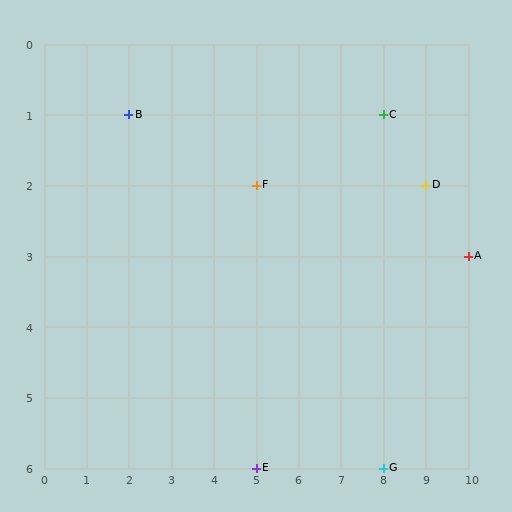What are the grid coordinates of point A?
Point A is at grid coordinates (10, 3).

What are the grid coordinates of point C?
Point C is at grid coordinates (8, 1).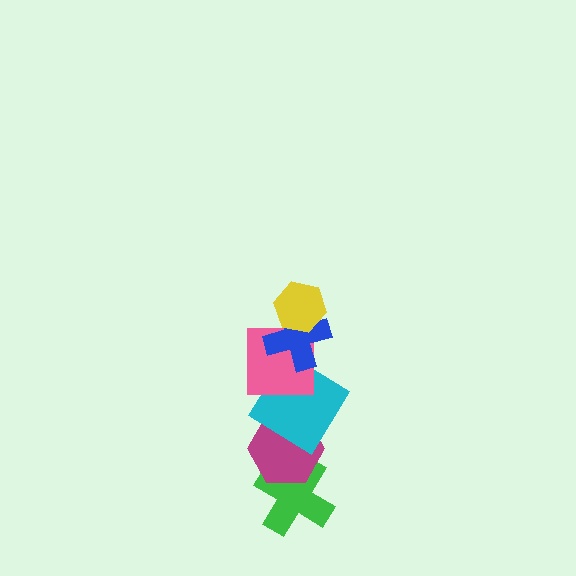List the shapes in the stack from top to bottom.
From top to bottom: the yellow hexagon, the blue cross, the pink square, the cyan diamond, the magenta hexagon, the green cross.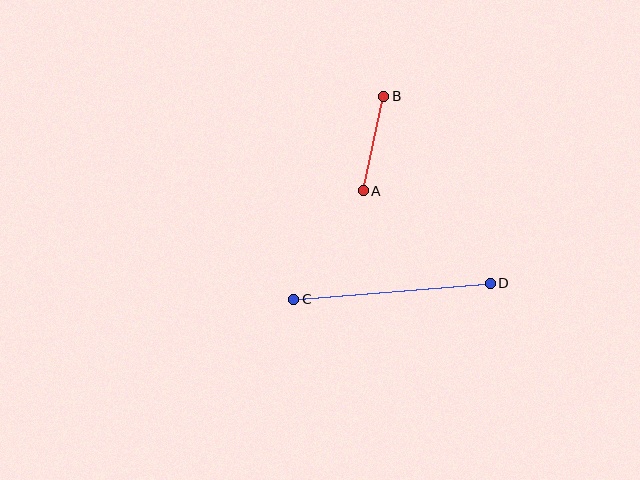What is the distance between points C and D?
The distance is approximately 197 pixels.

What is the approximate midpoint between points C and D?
The midpoint is at approximately (392, 291) pixels.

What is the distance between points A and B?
The distance is approximately 97 pixels.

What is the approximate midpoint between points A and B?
The midpoint is at approximately (374, 143) pixels.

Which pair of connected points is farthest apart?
Points C and D are farthest apart.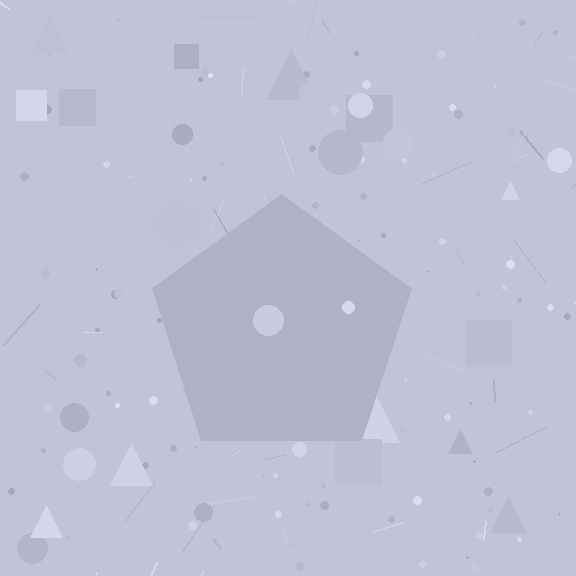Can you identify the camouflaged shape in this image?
The camouflaged shape is a pentagon.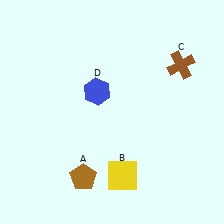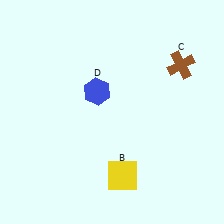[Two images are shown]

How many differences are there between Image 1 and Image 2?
There is 1 difference between the two images.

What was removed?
The brown pentagon (A) was removed in Image 2.